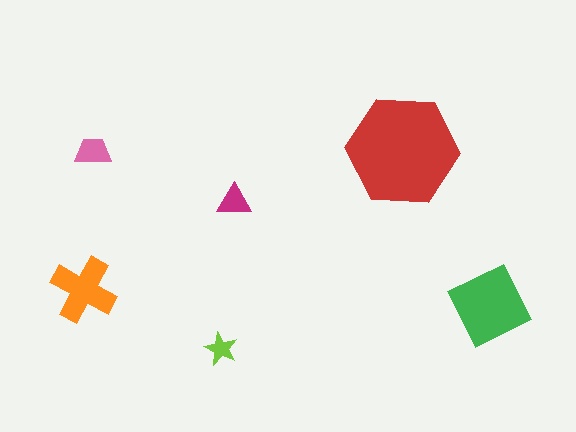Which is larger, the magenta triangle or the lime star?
The magenta triangle.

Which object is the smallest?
The lime star.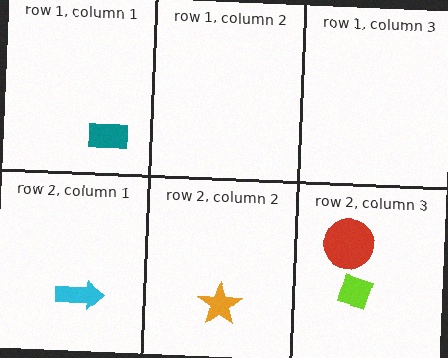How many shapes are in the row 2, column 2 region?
1.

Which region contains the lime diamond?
The row 2, column 3 region.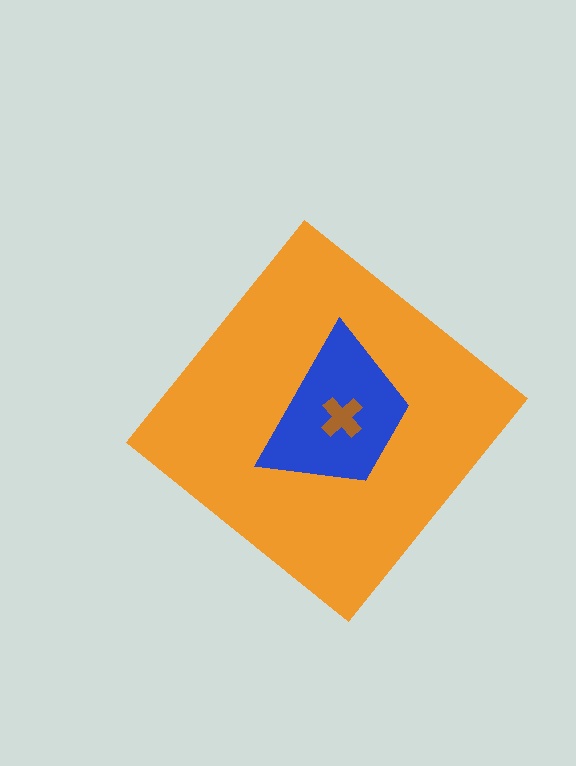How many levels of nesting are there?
3.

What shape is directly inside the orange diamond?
The blue trapezoid.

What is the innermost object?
The brown cross.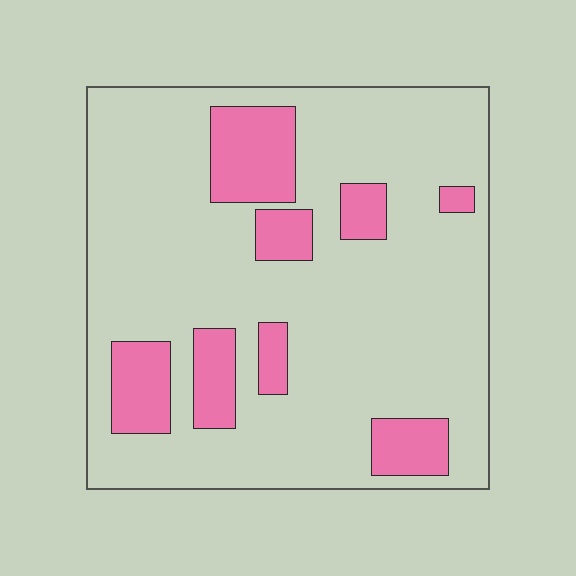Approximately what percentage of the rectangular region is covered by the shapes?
Approximately 20%.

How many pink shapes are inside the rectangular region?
8.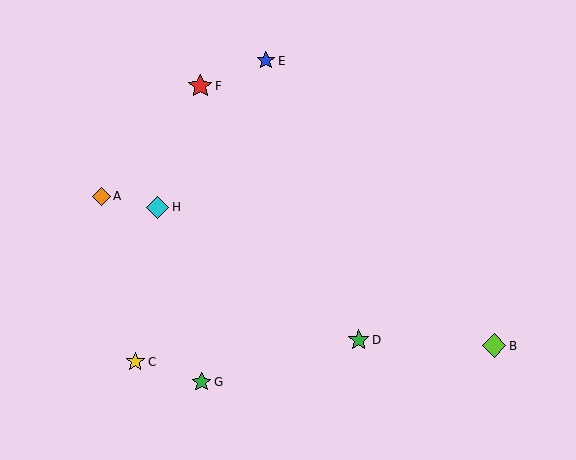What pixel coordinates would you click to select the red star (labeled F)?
Click at (200, 86) to select the red star F.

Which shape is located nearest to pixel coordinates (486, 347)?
The lime diamond (labeled B) at (494, 346) is nearest to that location.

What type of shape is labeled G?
Shape G is a green star.